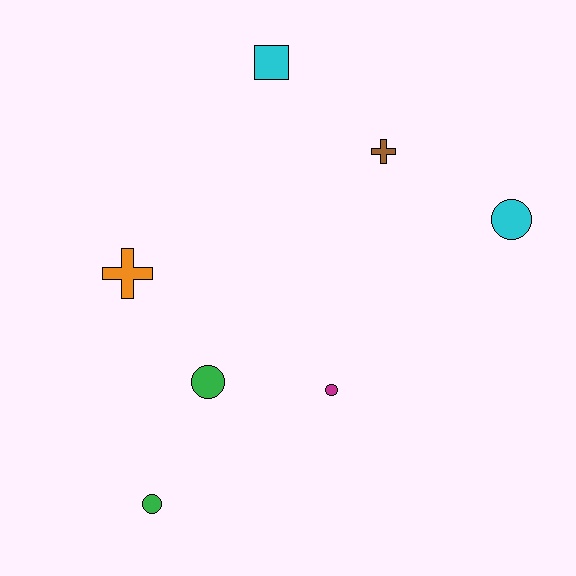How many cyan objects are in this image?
There are 2 cyan objects.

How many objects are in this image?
There are 7 objects.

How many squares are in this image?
There is 1 square.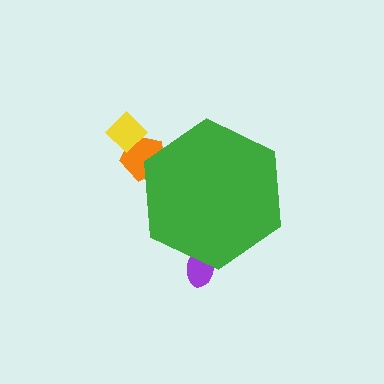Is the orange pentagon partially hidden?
Yes, the orange pentagon is partially hidden behind the green hexagon.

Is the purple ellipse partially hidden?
Yes, the purple ellipse is partially hidden behind the green hexagon.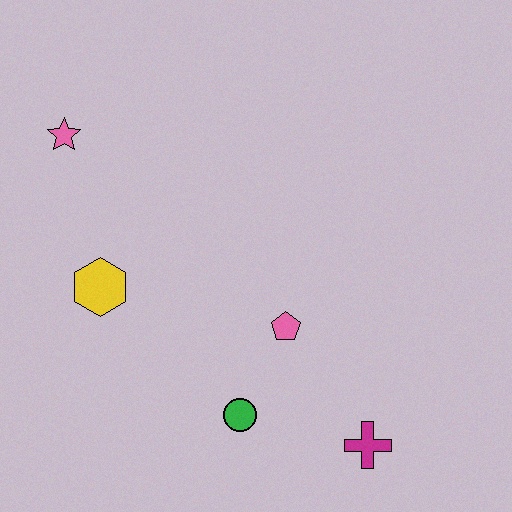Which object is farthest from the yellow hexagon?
The magenta cross is farthest from the yellow hexagon.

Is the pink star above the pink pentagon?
Yes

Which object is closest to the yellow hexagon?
The pink star is closest to the yellow hexagon.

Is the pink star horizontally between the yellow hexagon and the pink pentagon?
No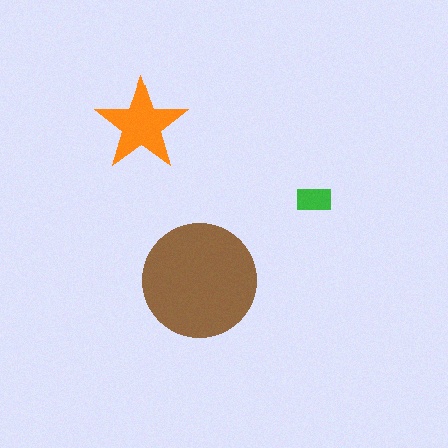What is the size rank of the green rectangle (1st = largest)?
3rd.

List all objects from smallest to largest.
The green rectangle, the orange star, the brown circle.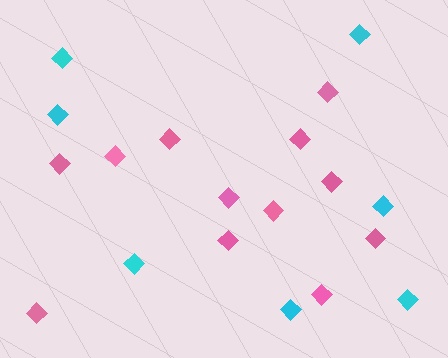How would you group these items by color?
There are 2 groups: one group of pink diamonds (12) and one group of cyan diamonds (7).